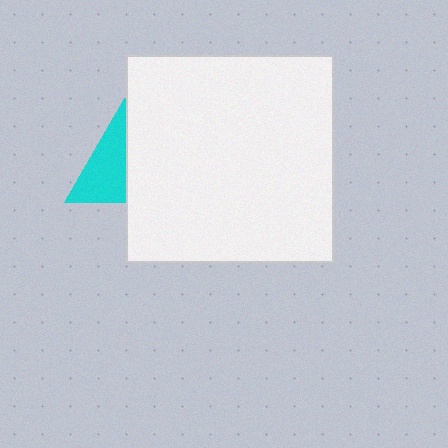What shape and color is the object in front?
The object in front is a white square.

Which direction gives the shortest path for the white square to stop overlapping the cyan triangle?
Moving right gives the shortest separation.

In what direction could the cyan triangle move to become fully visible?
The cyan triangle could move left. That would shift it out from behind the white square entirely.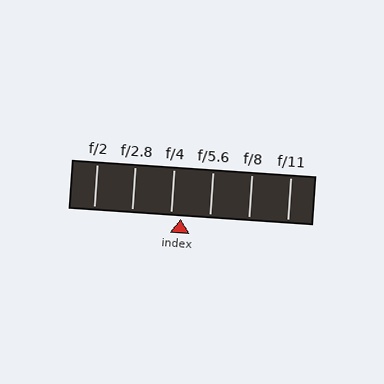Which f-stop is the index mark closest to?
The index mark is closest to f/4.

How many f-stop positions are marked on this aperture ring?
There are 6 f-stop positions marked.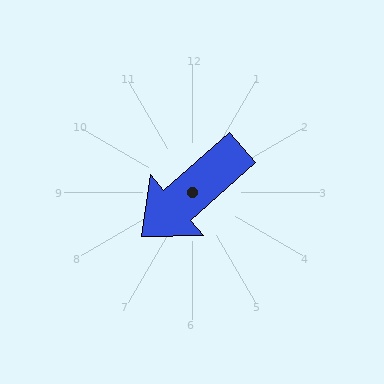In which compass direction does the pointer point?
Southwest.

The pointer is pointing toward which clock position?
Roughly 8 o'clock.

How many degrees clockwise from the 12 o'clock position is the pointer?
Approximately 229 degrees.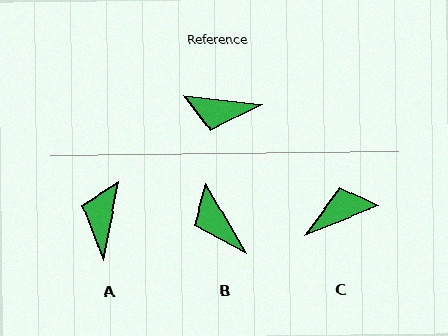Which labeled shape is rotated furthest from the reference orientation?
C, about 152 degrees away.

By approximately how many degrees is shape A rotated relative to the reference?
Approximately 95 degrees clockwise.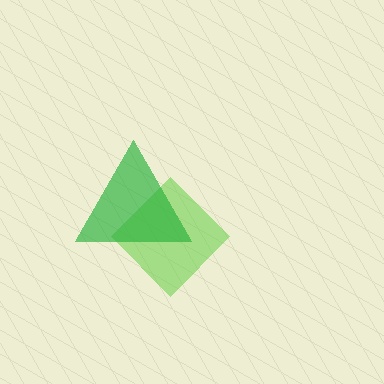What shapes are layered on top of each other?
The layered shapes are: a lime diamond, a green triangle.